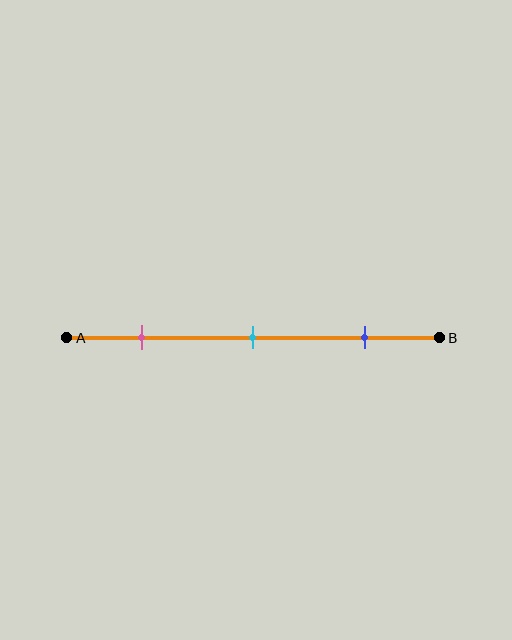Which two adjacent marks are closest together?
The pink and cyan marks are the closest adjacent pair.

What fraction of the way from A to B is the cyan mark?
The cyan mark is approximately 50% (0.5) of the way from A to B.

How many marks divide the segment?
There are 3 marks dividing the segment.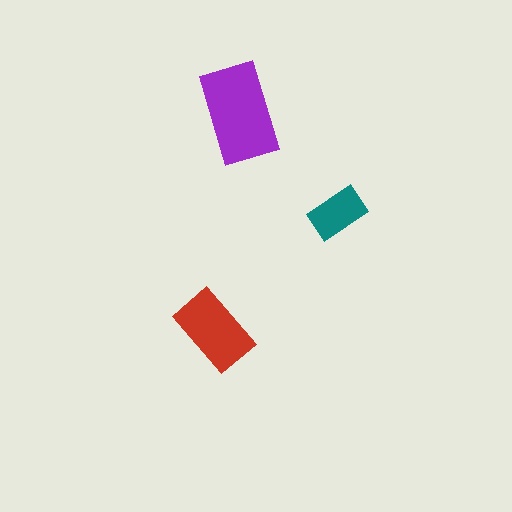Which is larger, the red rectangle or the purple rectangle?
The purple one.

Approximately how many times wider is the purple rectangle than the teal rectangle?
About 1.5 times wider.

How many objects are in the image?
There are 3 objects in the image.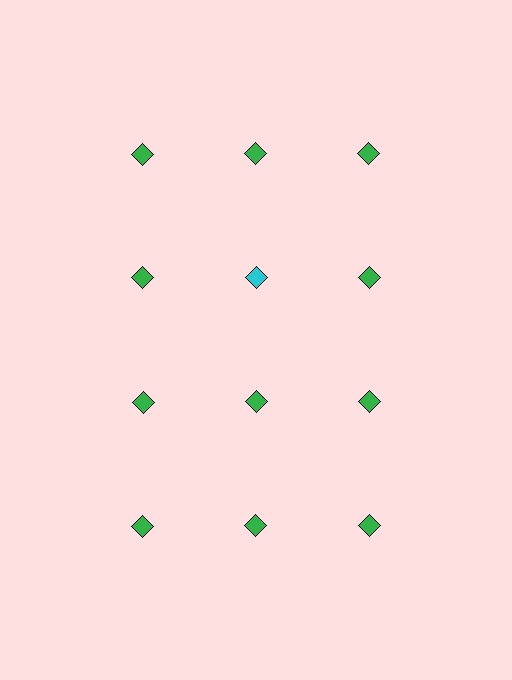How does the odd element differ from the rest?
It has a different color: cyan instead of green.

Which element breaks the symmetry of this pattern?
The cyan diamond in the second row, second from left column breaks the symmetry. All other shapes are green diamonds.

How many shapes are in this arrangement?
There are 12 shapes arranged in a grid pattern.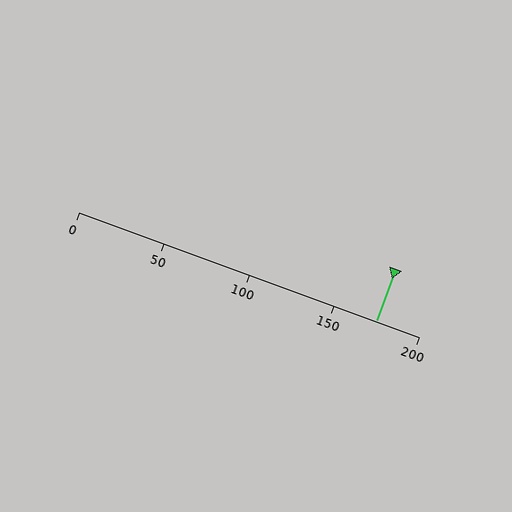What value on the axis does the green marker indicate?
The marker indicates approximately 175.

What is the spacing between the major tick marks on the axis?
The major ticks are spaced 50 apart.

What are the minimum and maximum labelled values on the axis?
The axis runs from 0 to 200.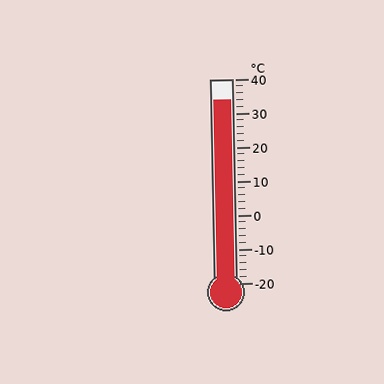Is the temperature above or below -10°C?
The temperature is above -10°C.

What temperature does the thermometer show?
The thermometer shows approximately 34°C.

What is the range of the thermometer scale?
The thermometer scale ranges from -20°C to 40°C.